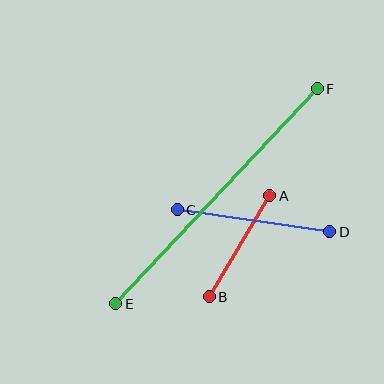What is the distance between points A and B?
The distance is approximately 118 pixels.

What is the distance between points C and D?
The distance is approximately 154 pixels.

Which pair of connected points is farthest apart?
Points E and F are farthest apart.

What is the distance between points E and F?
The distance is approximately 295 pixels.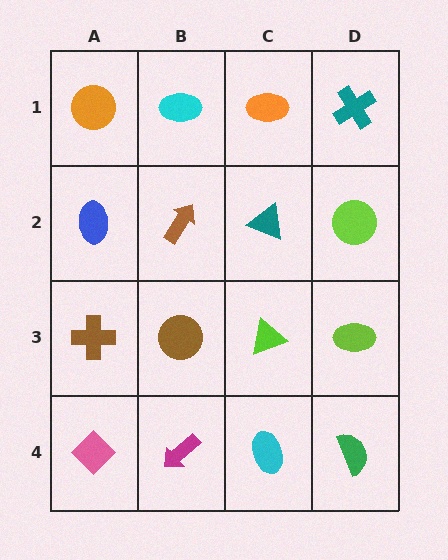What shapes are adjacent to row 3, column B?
A brown arrow (row 2, column B), a magenta arrow (row 4, column B), a brown cross (row 3, column A), a lime triangle (row 3, column C).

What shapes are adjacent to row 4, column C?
A lime triangle (row 3, column C), a magenta arrow (row 4, column B), a green semicircle (row 4, column D).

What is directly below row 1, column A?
A blue ellipse.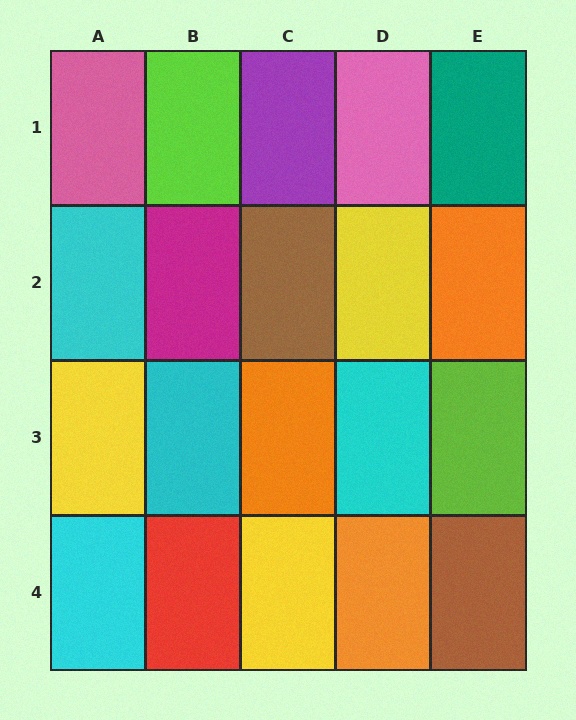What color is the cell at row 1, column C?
Purple.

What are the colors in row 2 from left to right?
Cyan, magenta, brown, yellow, orange.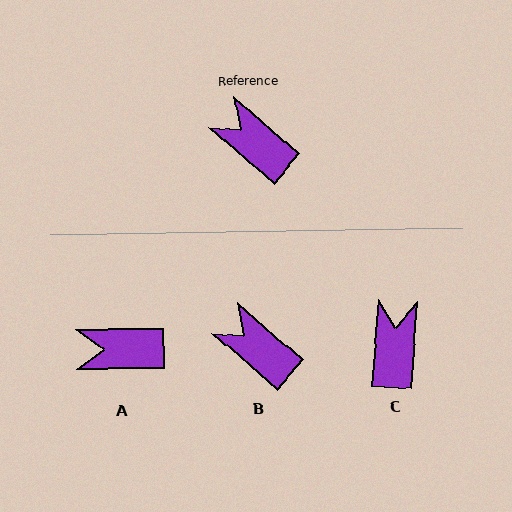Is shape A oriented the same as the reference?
No, it is off by about 41 degrees.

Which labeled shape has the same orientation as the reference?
B.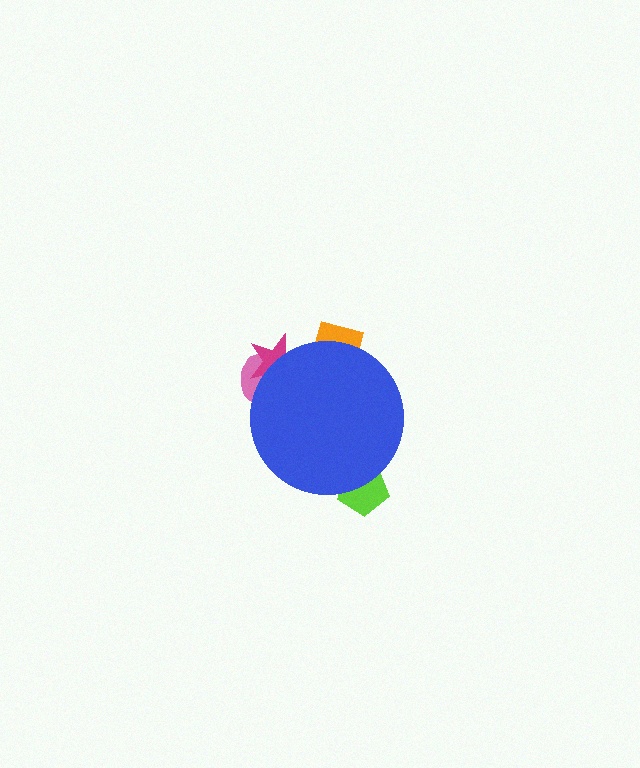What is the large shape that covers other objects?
A blue circle.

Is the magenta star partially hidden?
Yes, the magenta star is partially hidden behind the blue circle.